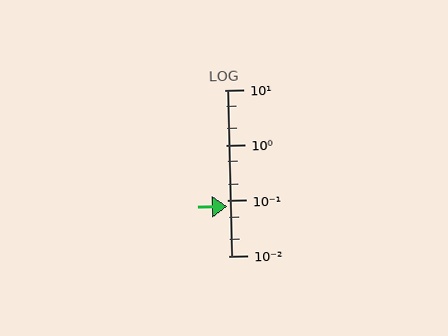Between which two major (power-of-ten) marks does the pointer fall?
The pointer is between 0.01 and 0.1.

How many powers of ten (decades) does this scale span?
The scale spans 3 decades, from 0.01 to 10.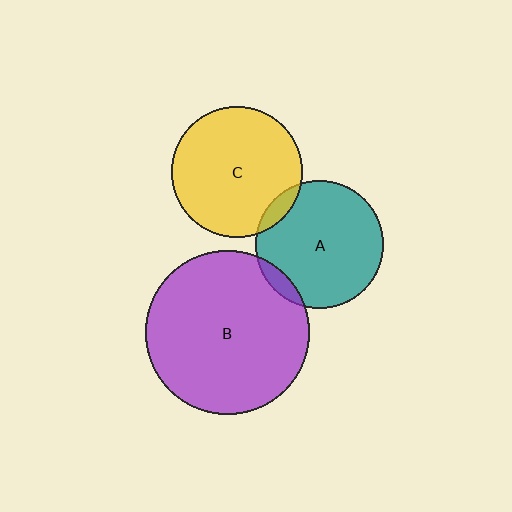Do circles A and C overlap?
Yes.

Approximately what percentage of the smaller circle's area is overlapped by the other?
Approximately 5%.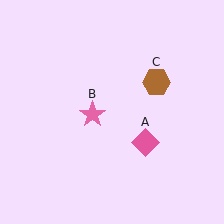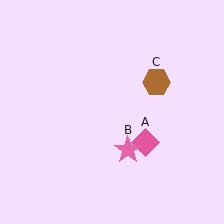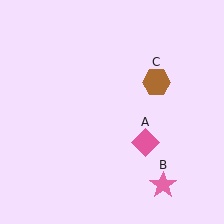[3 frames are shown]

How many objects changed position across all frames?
1 object changed position: pink star (object B).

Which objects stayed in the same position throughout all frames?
Pink diamond (object A) and brown hexagon (object C) remained stationary.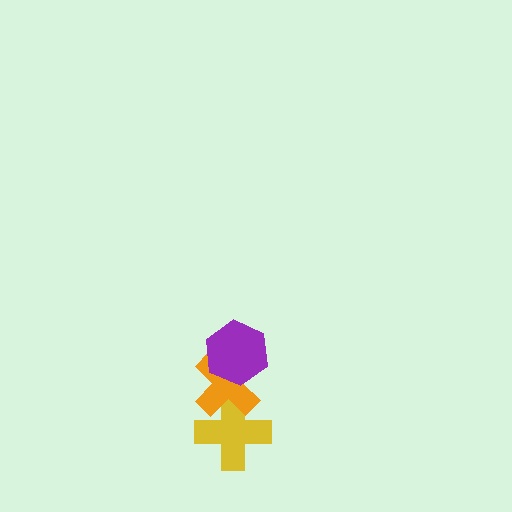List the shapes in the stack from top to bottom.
From top to bottom: the purple hexagon, the orange cross, the yellow cross.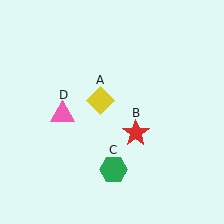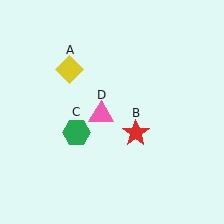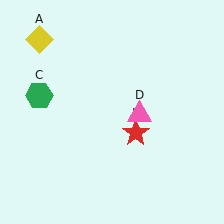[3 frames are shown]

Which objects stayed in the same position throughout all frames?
Red star (object B) remained stationary.